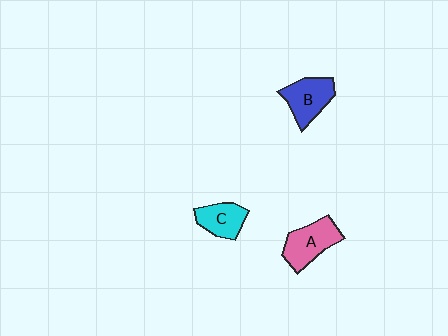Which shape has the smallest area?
Shape C (cyan).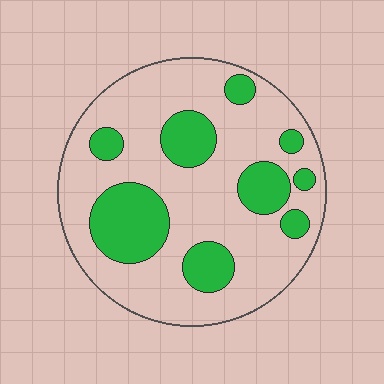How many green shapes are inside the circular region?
9.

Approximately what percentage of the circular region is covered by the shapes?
Approximately 25%.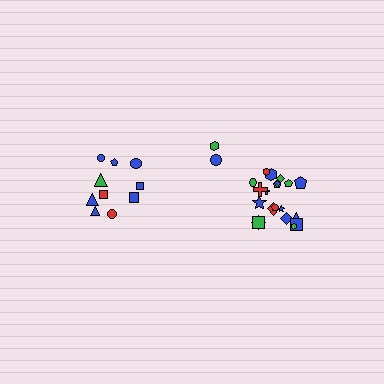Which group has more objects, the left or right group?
The right group.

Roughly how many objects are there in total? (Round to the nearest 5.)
Roughly 30 objects in total.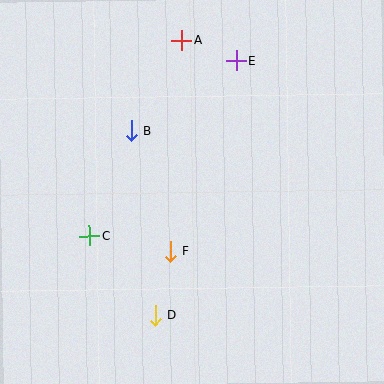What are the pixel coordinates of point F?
Point F is at (170, 252).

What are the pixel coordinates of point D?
Point D is at (155, 315).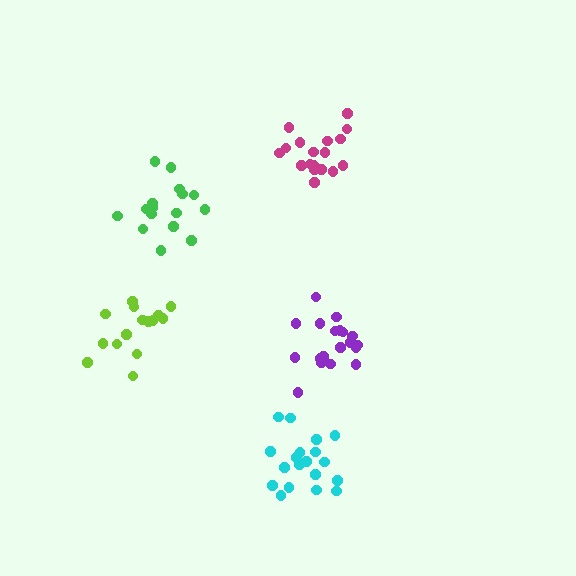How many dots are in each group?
Group 1: 18 dots, Group 2: 19 dots, Group 3: 15 dots, Group 4: 16 dots, Group 5: 19 dots (87 total).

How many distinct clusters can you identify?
There are 5 distinct clusters.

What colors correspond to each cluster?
The clusters are colored: magenta, purple, lime, green, cyan.